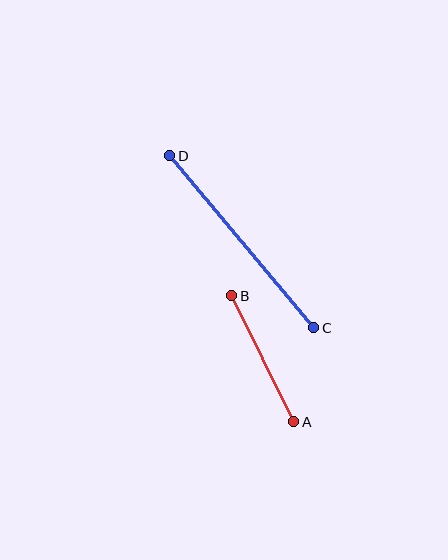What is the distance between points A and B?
The distance is approximately 141 pixels.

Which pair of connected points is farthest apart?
Points C and D are farthest apart.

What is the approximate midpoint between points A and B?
The midpoint is at approximately (263, 359) pixels.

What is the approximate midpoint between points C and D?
The midpoint is at approximately (242, 242) pixels.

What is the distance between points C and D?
The distance is approximately 224 pixels.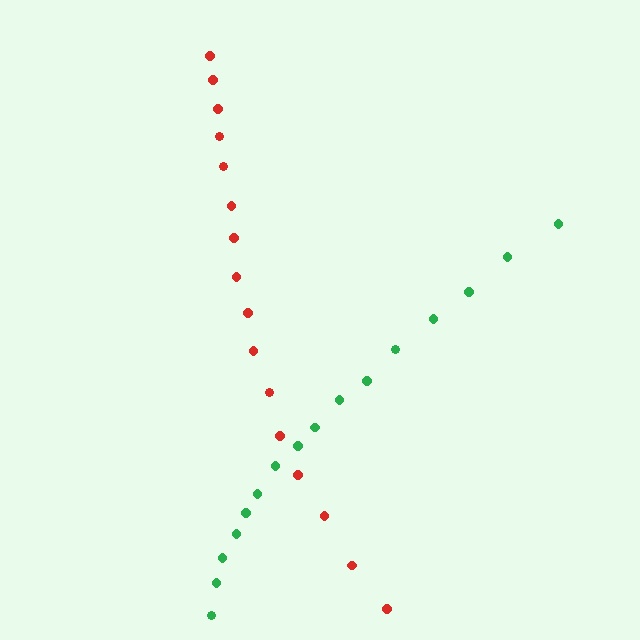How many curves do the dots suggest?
There are 2 distinct paths.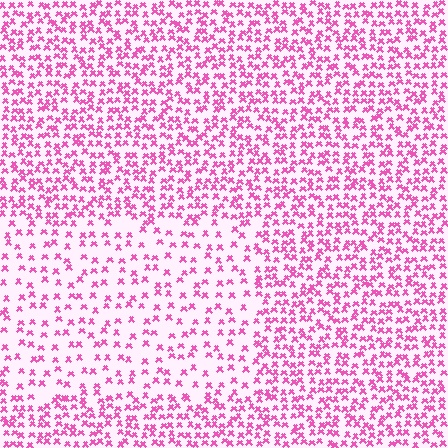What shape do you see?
I see a rectangle.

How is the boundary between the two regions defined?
The boundary is defined by a change in element density (approximately 2.1x ratio). All elements are the same color, size, and shape.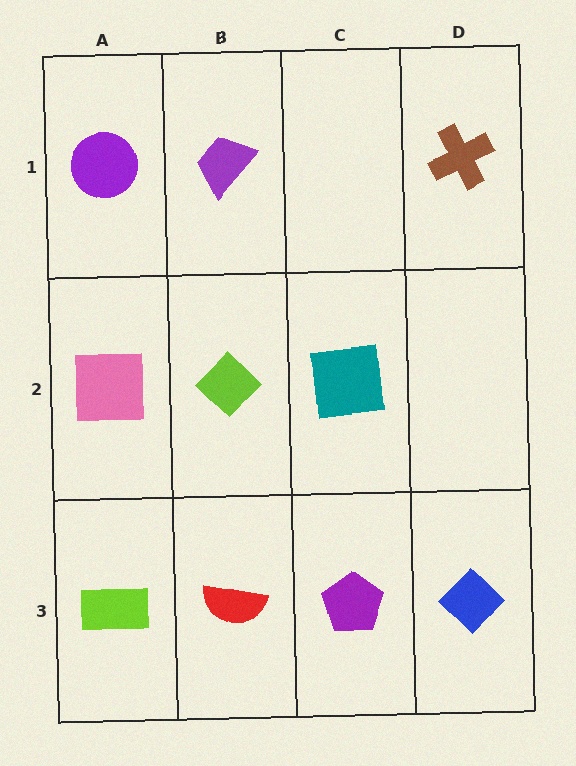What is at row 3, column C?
A purple pentagon.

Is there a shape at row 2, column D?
No, that cell is empty.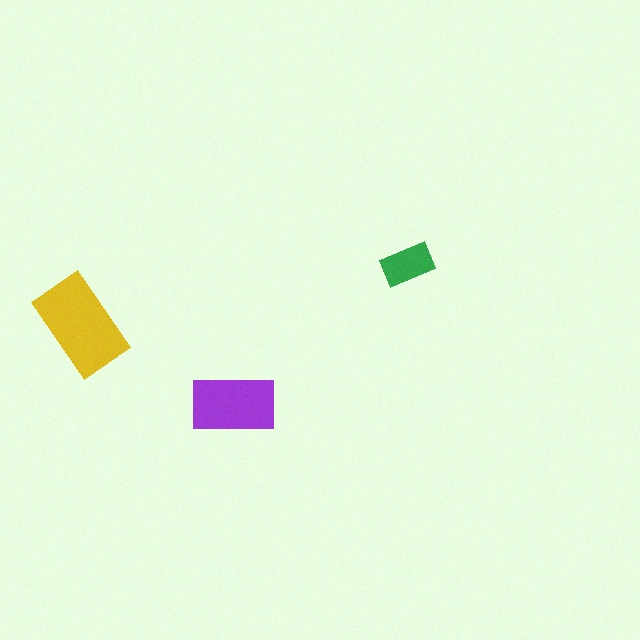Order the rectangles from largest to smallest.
the yellow one, the purple one, the green one.